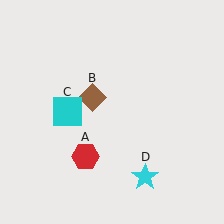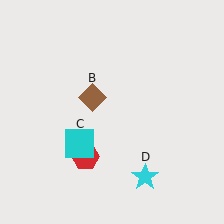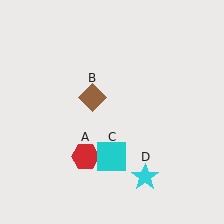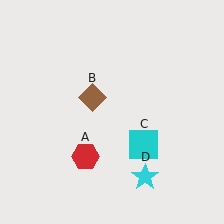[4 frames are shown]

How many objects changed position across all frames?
1 object changed position: cyan square (object C).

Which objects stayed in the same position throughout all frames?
Red hexagon (object A) and brown diamond (object B) and cyan star (object D) remained stationary.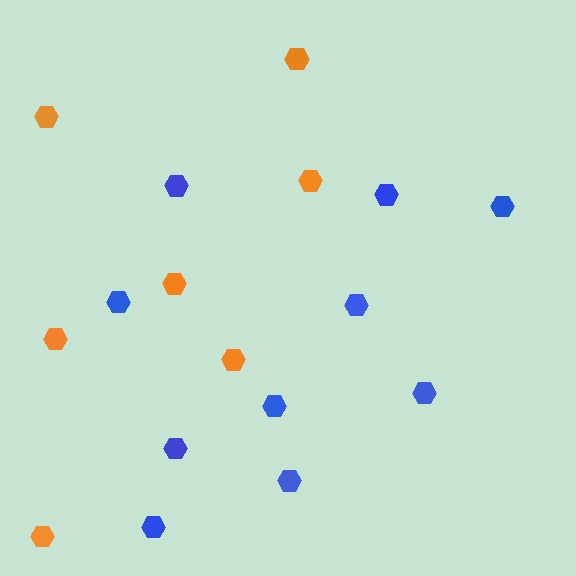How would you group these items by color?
There are 2 groups: one group of orange hexagons (7) and one group of blue hexagons (10).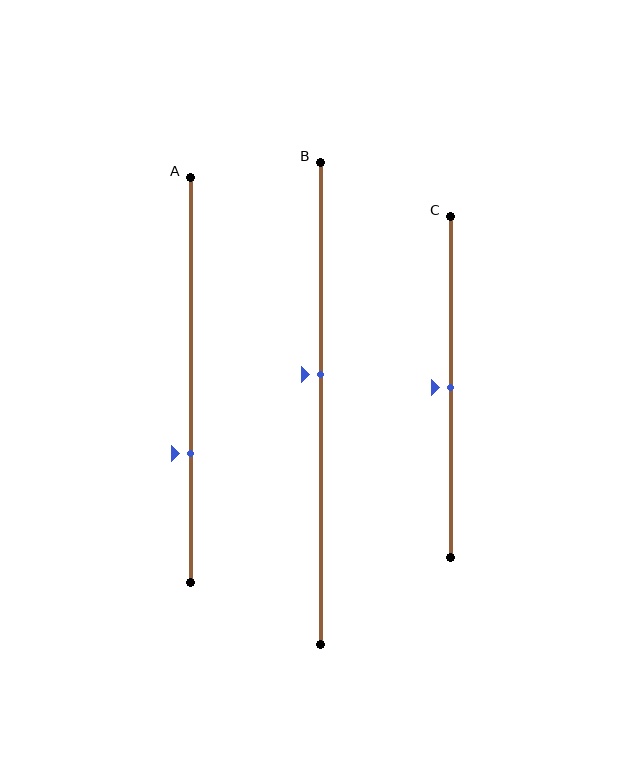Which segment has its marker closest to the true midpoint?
Segment C has its marker closest to the true midpoint.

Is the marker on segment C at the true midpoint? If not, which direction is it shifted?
Yes, the marker on segment C is at the true midpoint.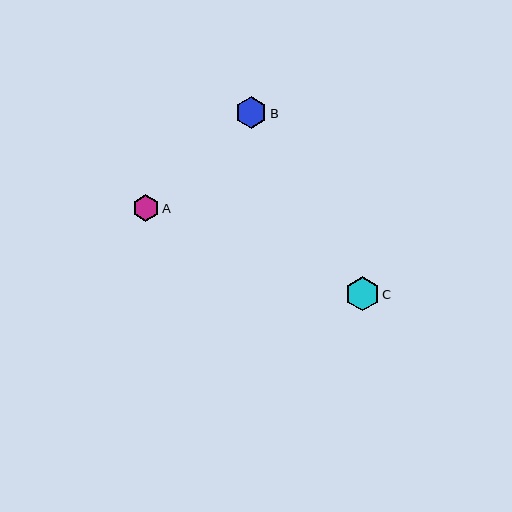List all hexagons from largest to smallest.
From largest to smallest: C, B, A.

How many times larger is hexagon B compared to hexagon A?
Hexagon B is approximately 1.2 times the size of hexagon A.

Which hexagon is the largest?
Hexagon C is the largest with a size of approximately 34 pixels.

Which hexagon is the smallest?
Hexagon A is the smallest with a size of approximately 26 pixels.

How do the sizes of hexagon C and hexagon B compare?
Hexagon C and hexagon B are approximately the same size.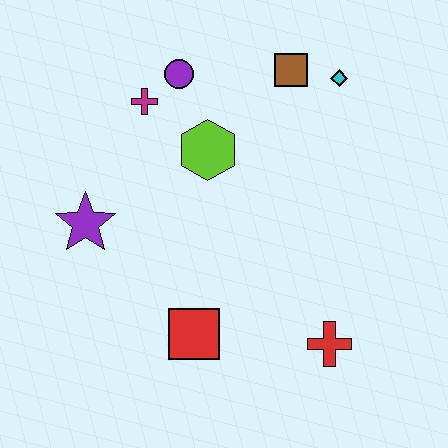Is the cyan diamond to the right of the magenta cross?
Yes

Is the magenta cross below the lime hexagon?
No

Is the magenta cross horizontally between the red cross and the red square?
No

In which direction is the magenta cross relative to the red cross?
The magenta cross is above the red cross.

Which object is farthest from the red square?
The cyan diamond is farthest from the red square.